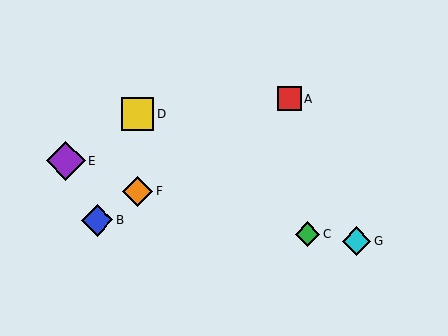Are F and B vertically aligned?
No, F is at x≈138 and B is at x≈97.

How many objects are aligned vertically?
2 objects (D, F) are aligned vertically.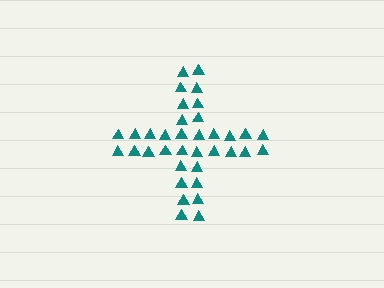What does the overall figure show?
The overall figure shows a cross.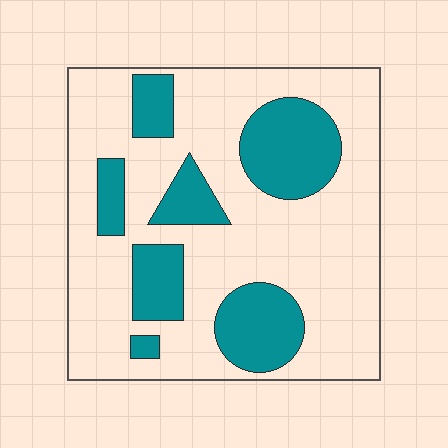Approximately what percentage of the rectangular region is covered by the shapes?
Approximately 30%.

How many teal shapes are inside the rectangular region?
7.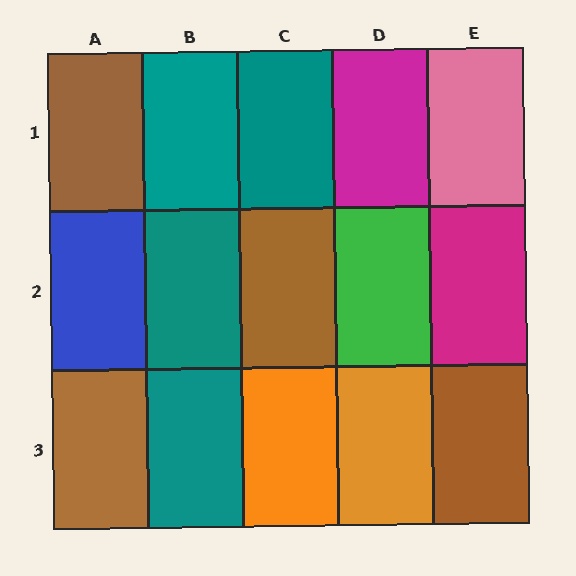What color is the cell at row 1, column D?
Magenta.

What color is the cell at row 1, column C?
Teal.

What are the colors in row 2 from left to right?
Blue, teal, brown, green, magenta.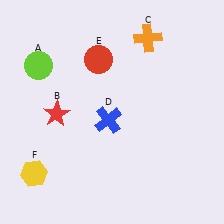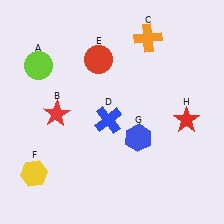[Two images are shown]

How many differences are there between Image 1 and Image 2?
There are 2 differences between the two images.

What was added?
A blue hexagon (G), a red star (H) were added in Image 2.